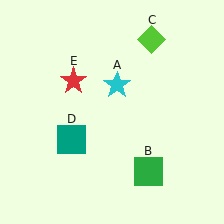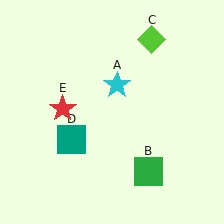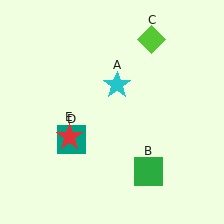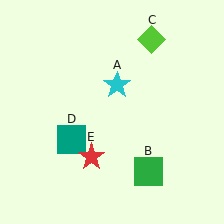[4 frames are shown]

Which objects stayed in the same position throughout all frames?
Cyan star (object A) and green square (object B) and lime diamond (object C) and teal square (object D) remained stationary.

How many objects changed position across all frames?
1 object changed position: red star (object E).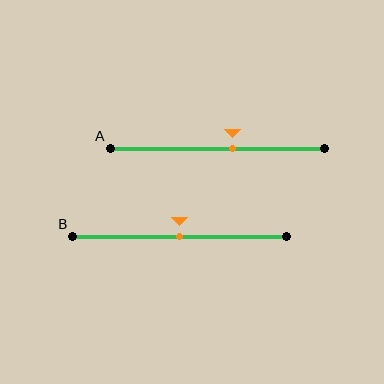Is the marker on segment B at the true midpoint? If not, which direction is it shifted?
Yes, the marker on segment B is at the true midpoint.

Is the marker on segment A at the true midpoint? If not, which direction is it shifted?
No, the marker on segment A is shifted to the right by about 7% of the segment length.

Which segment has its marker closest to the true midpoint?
Segment B has its marker closest to the true midpoint.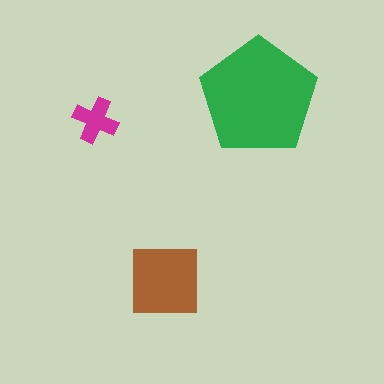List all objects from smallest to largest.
The magenta cross, the brown square, the green pentagon.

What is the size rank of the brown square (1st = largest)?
2nd.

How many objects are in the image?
There are 3 objects in the image.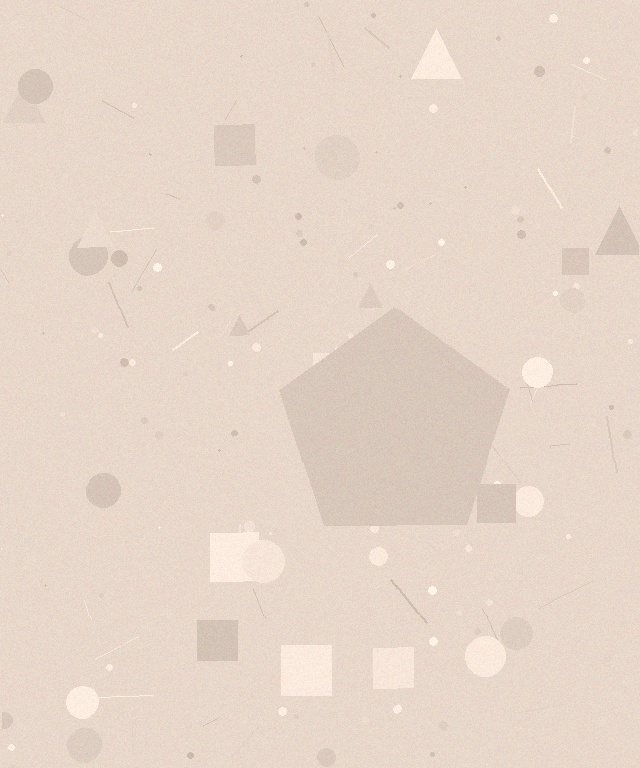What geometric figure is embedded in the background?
A pentagon is embedded in the background.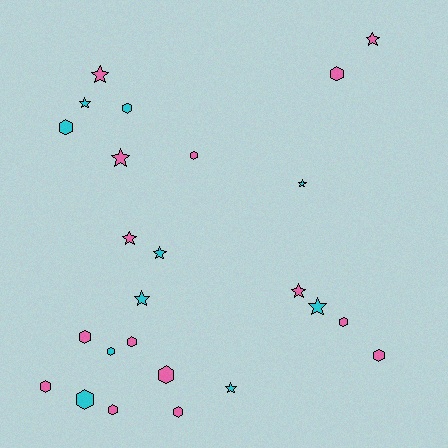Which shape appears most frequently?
Hexagon, with 14 objects.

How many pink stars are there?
There are 5 pink stars.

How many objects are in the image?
There are 25 objects.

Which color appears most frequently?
Pink, with 15 objects.